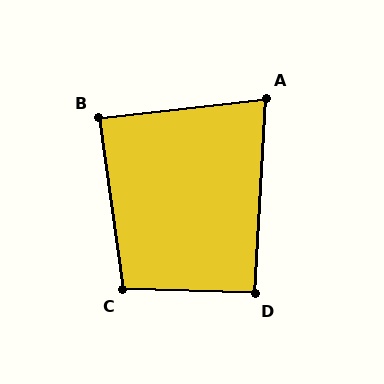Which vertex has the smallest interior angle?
A, at approximately 80 degrees.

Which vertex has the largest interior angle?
C, at approximately 100 degrees.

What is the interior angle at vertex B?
Approximately 89 degrees (approximately right).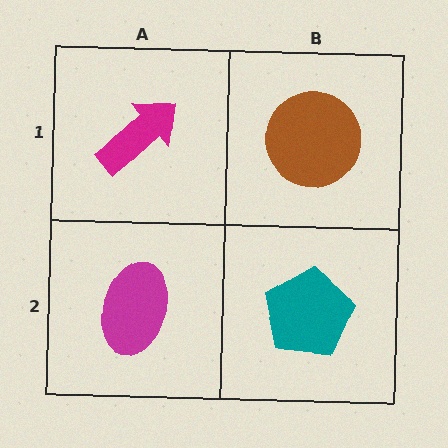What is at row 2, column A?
A magenta ellipse.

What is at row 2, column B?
A teal pentagon.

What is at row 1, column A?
A magenta arrow.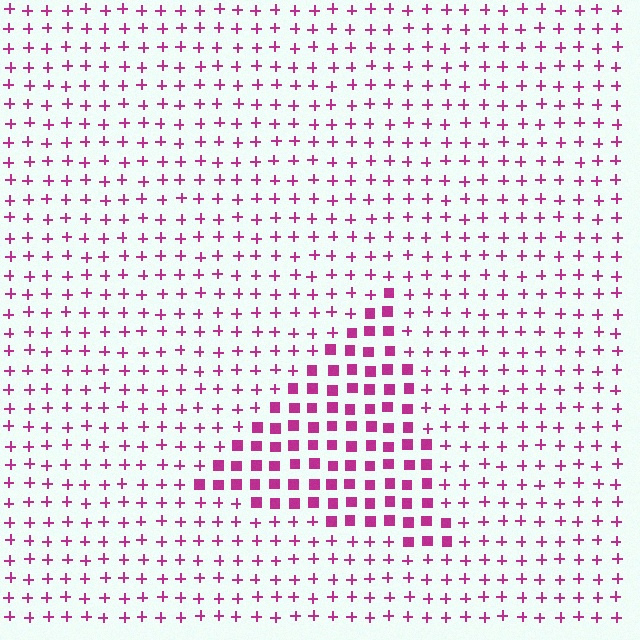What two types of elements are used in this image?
The image uses squares inside the triangle region and plus signs outside it.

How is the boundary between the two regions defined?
The boundary is defined by a change in element shape: squares inside vs. plus signs outside. All elements share the same color and spacing.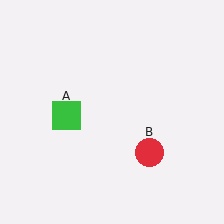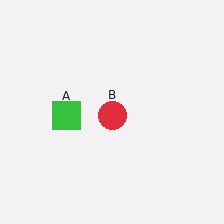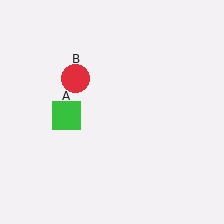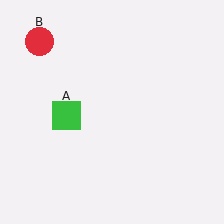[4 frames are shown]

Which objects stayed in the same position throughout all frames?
Green square (object A) remained stationary.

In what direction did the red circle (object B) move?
The red circle (object B) moved up and to the left.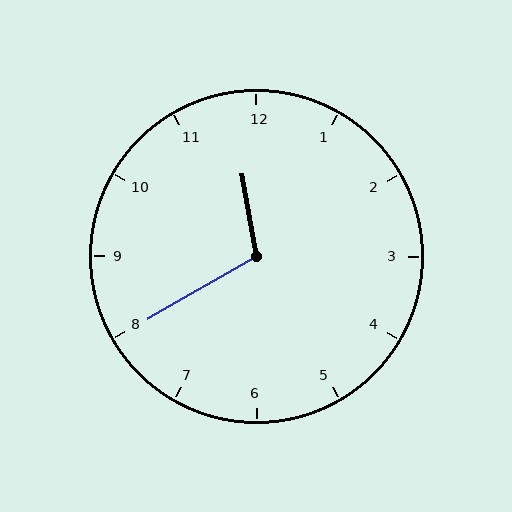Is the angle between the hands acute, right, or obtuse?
It is obtuse.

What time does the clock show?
11:40.